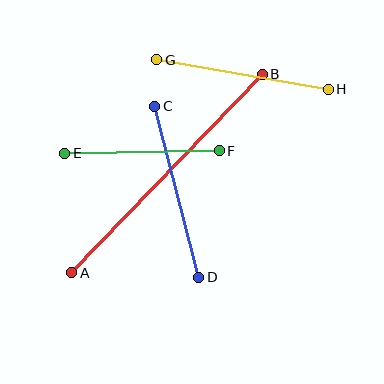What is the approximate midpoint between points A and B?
The midpoint is at approximately (167, 174) pixels.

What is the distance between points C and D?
The distance is approximately 176 pixels.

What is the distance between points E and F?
The distance is approximately 155 pixels.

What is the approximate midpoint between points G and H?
The midpoint is at approximately (243, 75) pixels.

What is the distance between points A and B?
The distance is approximately 275 pixels.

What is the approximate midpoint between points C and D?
The midpoint is at approximately (177, 192) pixels.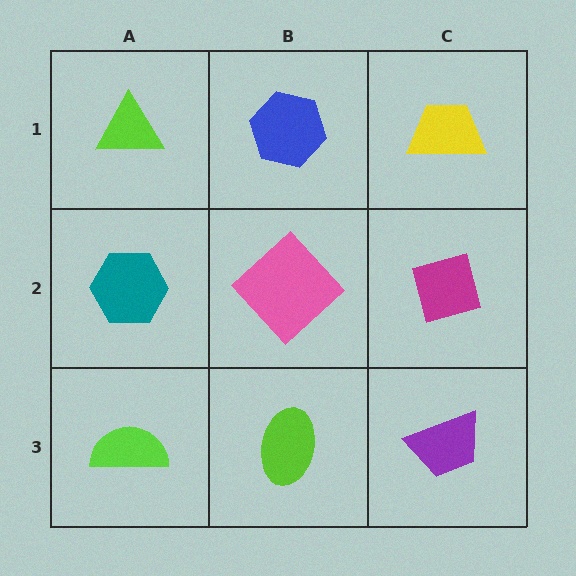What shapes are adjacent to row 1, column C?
A magenta square (row 2, column C), a blue hexagon (row 1, column B).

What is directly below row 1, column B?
A pink diamond.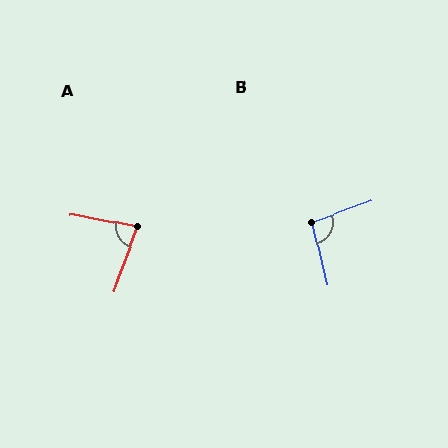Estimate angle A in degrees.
Approximately 80 degrees.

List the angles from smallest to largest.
A (80°), B (97°).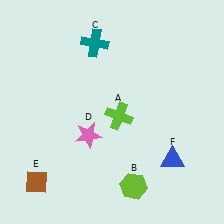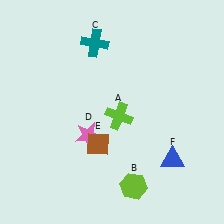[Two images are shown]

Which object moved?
The brown diamond (E) moved right.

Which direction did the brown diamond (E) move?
The brown diamond (E) moved right.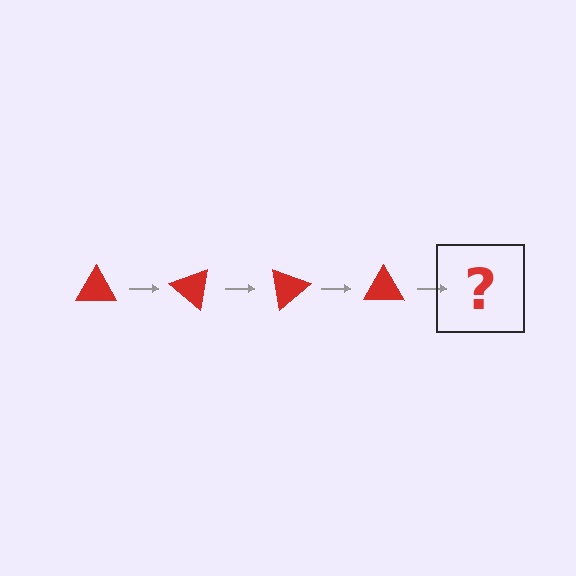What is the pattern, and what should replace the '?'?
The pattern is that the triangle rotates 40 degrees each step. The '?' should be a red triangle rotated 160 degrees.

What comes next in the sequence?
The next element should be a red triangle rotated 160 degrees.